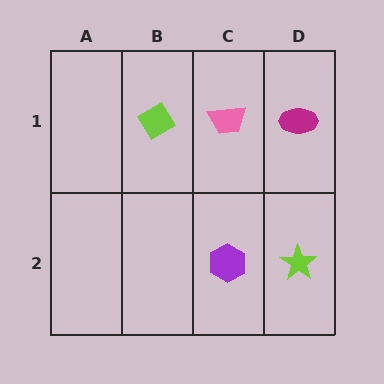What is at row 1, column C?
A pink trapezoid.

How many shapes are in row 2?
2 shapes.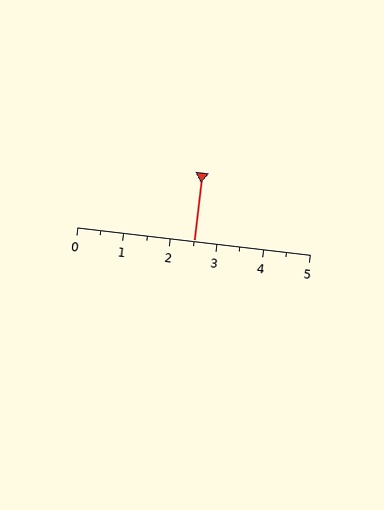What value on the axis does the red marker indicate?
The marker indicates approximately 2.5.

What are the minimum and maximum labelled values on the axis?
The axis runs from 0 to 5.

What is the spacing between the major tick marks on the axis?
The major ticks are spaced 1 apart.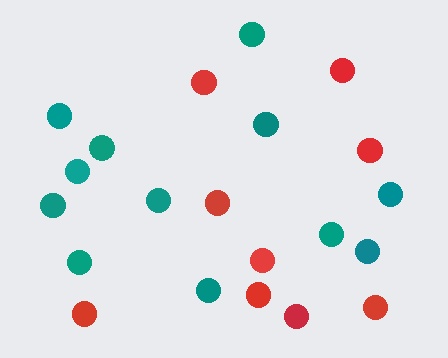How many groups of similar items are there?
There are 2 groups: one group of teal circles (12) and one group of red circles (9).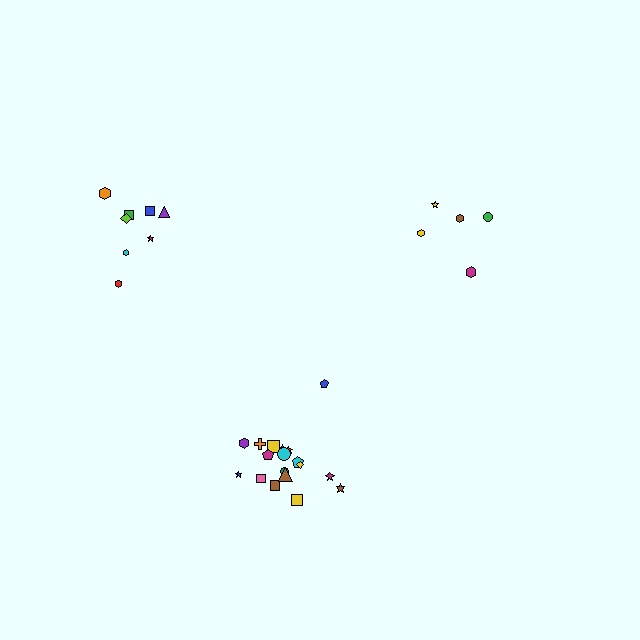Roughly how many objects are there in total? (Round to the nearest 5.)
Roughly 30 objects in total.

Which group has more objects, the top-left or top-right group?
The top-left group.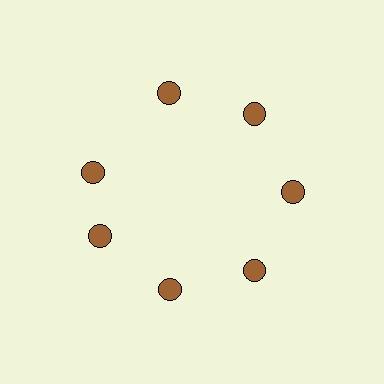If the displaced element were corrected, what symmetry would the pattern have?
It would have 7-fold rotational symmetry — the pattern would map onto itself every 51 degrees.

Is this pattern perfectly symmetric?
No. The 7 brown circles are arranged in a ring, but one element near the 10 o'clock position is rotated out of alignment along the ring, breaking the 7-fold rotational symmetry.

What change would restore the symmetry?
The symmetry would be restored by rotating it back into even spacing with its neighbors so that all 7 circles sit at equal angles and equal distance from the center.